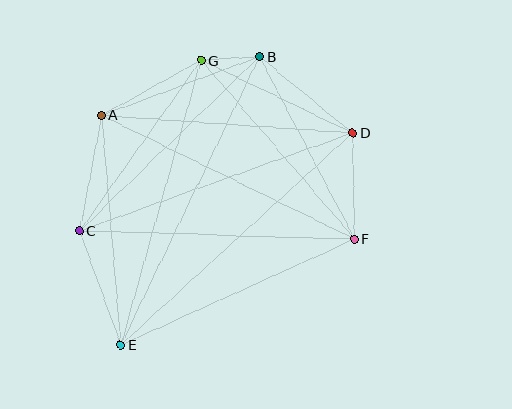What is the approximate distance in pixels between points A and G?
The distance between A and G is approximately 114 pixels.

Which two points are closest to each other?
Points B and G are closest to each other.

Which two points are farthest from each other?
Points B and E are farthest from each other.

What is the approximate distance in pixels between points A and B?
The distance between A and B is approximately 169 pixels.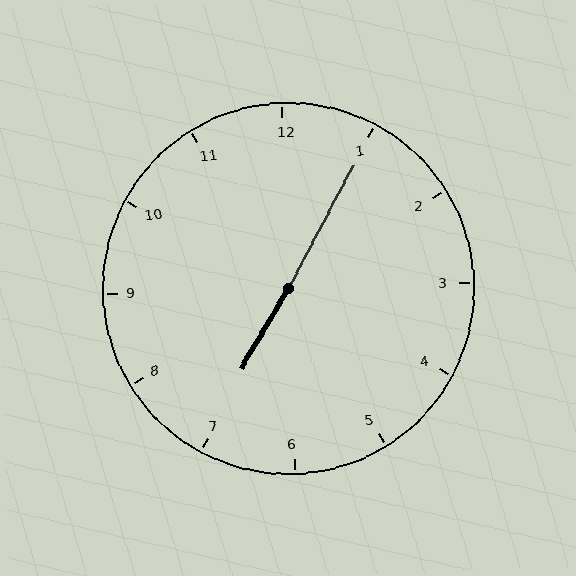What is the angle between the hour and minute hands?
Approximately 178 degrees.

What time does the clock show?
7:05.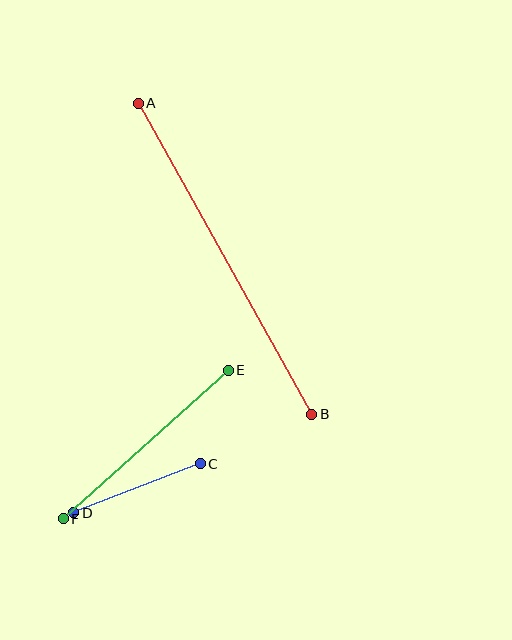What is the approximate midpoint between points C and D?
The midpoint is at approximately (137, 488) pixels.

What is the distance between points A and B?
The distance is approximately 356 pixels.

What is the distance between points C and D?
The distance is approximately 135 pixels.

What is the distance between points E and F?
The distance is approximately 222 pixels.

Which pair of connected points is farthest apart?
Points A and B are farthest apart.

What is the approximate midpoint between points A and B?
The midpoint is at approximately (225, 259) pixels.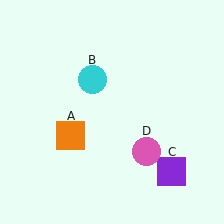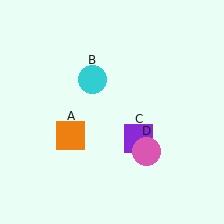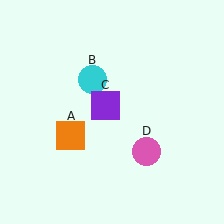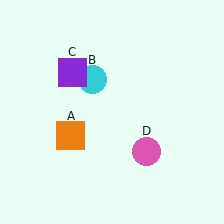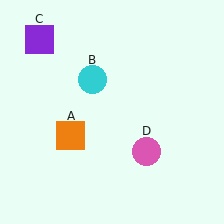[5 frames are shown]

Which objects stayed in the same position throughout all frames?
Orange square (object A) and cyan circle (object B) and pink circle (object D) remained stationary.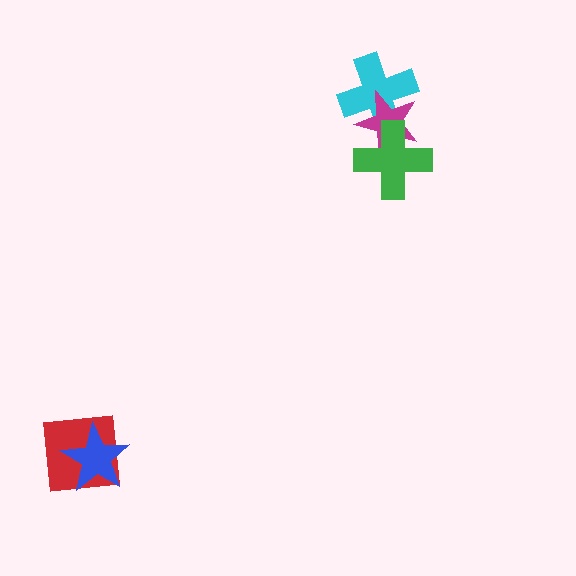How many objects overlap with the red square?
1 object overlaps with the red square.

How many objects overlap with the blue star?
1 object overlaps with the blue star.